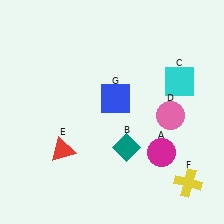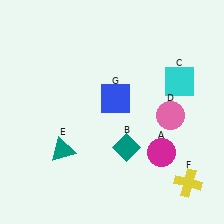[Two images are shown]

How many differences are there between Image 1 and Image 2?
There is 1 difference between the two images.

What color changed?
The triangle (E) changed from red in Image 1 to teal in Image 2.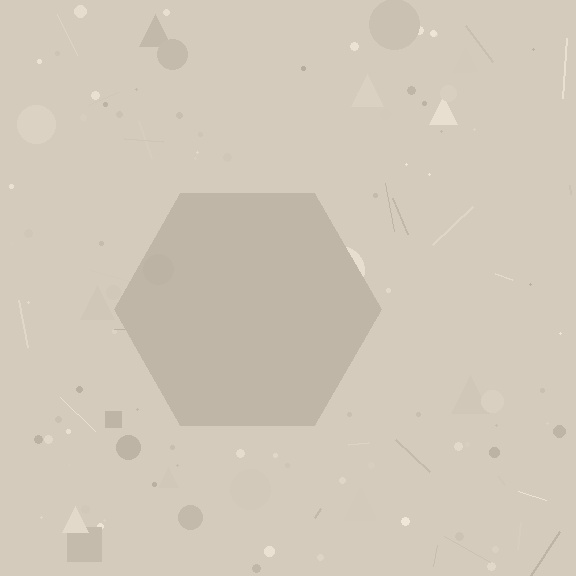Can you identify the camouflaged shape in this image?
The camouflaged shape is a hexagon.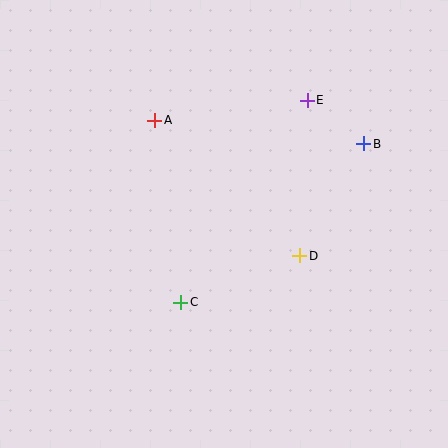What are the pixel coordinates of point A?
Point A is at (155, 120).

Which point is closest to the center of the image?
Point D at (300, 256) is closest to the center.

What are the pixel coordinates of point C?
Point C is at (181, 302).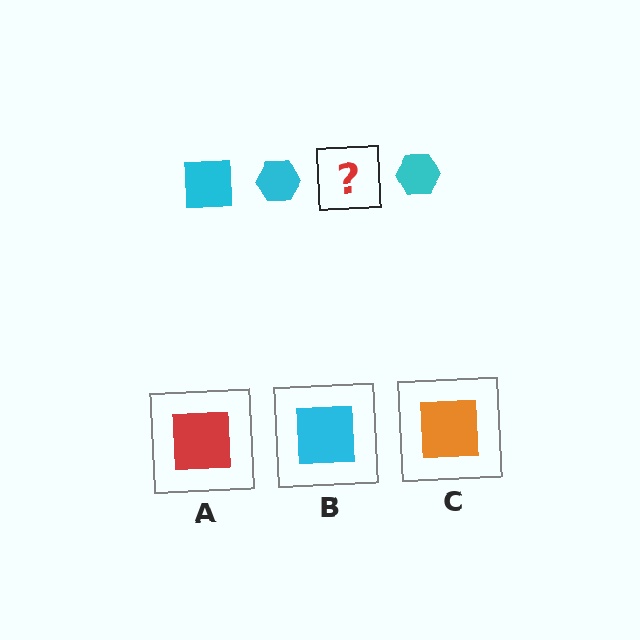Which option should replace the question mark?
Option B.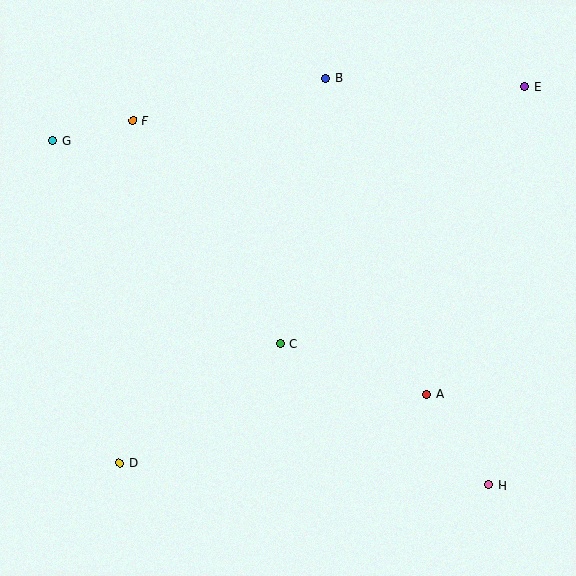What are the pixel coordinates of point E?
Point E is at (525, 86).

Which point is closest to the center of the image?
Point C at (280, 344) is closest to the center.